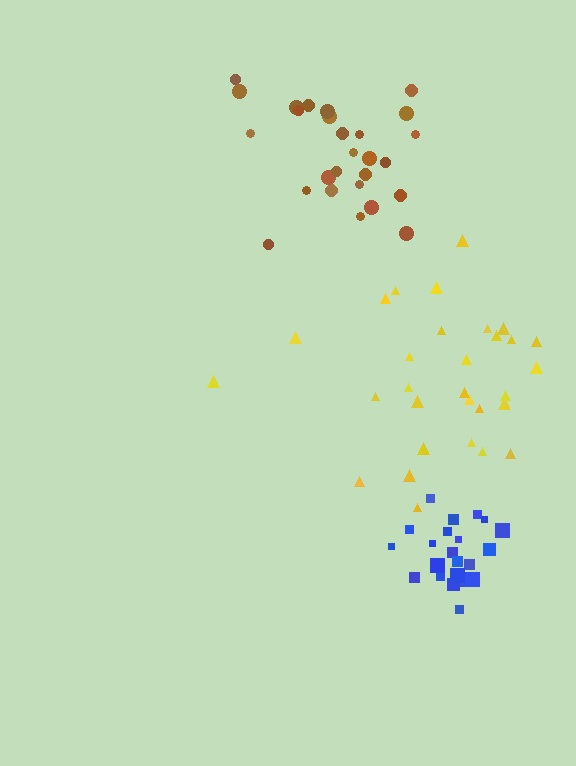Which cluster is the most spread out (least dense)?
Yellow.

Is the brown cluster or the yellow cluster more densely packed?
Brown.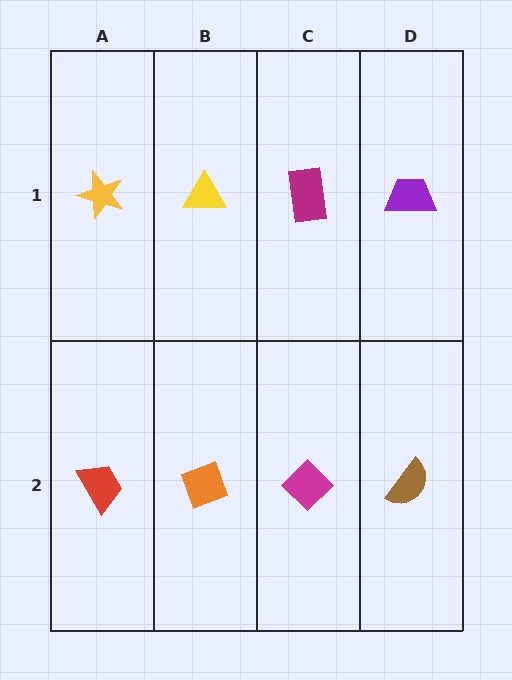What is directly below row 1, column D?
A brown semicircle.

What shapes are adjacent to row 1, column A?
A red trapezoid (row 2, column A), a yellow triangle (row 1, column B).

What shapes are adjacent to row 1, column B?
An orange diamond (row 2, column B), a yellow star (row 1, column A), a magenta rectangle (row 1, column C).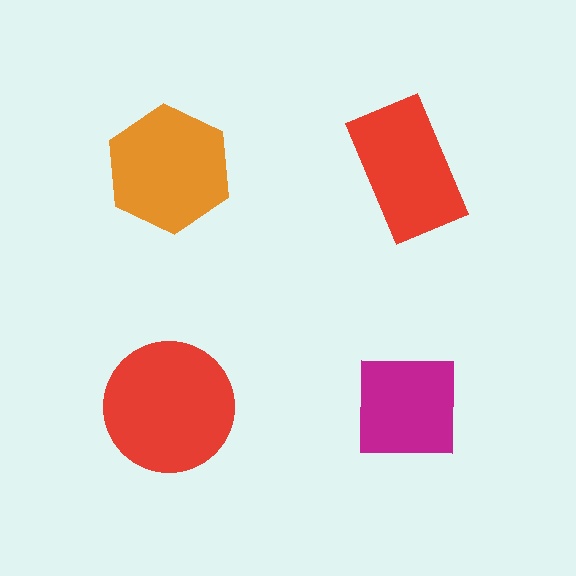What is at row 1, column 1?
An orange hexagon.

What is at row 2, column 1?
A red circle.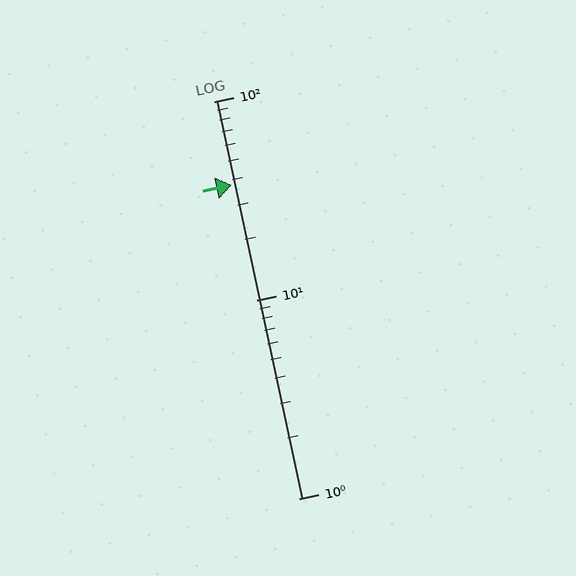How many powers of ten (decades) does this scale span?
The scale spans 2 decades, from 1 to 100.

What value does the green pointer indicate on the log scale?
The pointer indicates approximately 38.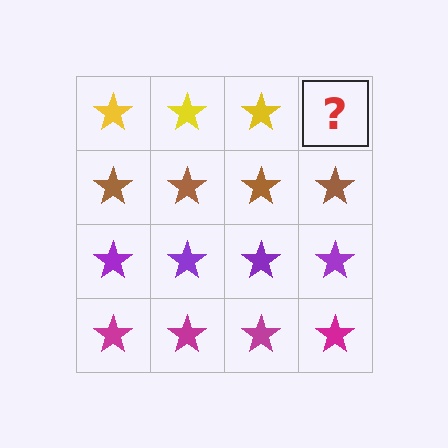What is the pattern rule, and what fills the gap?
The rule is that each row has a consistent color. The gap should be filled with a yellow star.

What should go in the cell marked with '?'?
The missing cell should contain a yellow star.